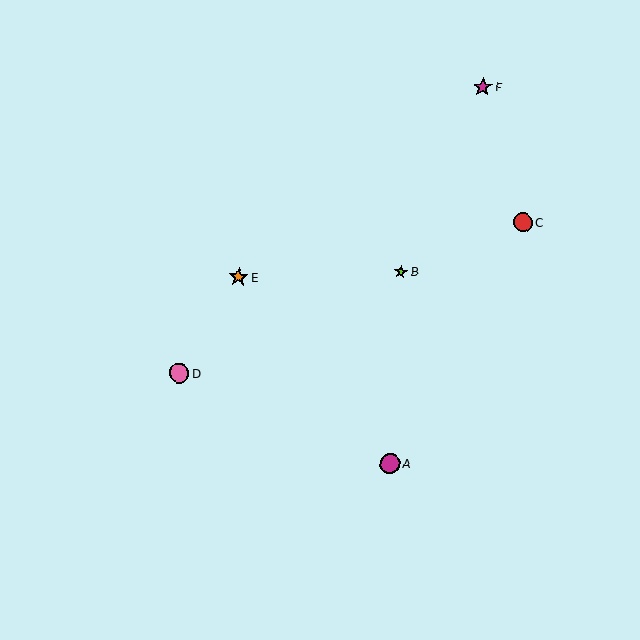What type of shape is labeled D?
Shape D is a pink circle.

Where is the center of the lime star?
The center of the lime star is at (401, 272).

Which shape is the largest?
The magenta circle (labeled A) is the largest.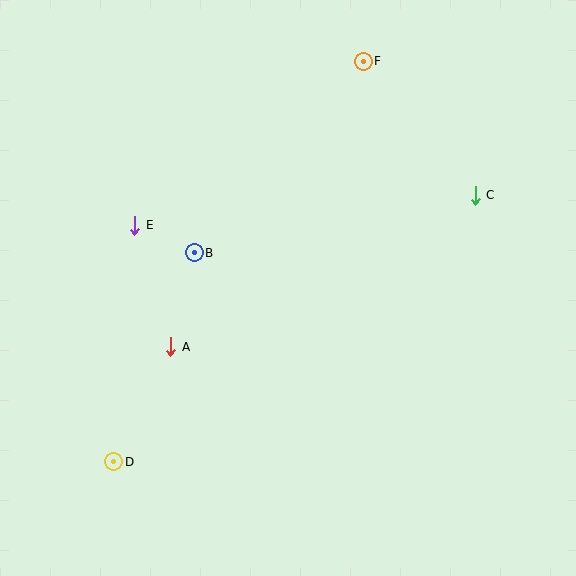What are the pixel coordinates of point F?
Point F is at (363, 61).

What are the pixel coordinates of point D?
Point D is at (114, 462).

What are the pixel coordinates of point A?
Point A is at (171, 347).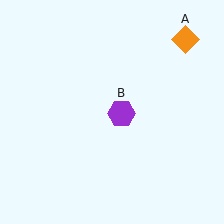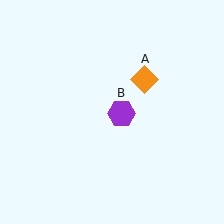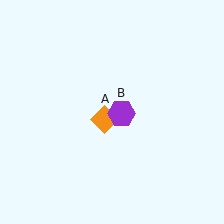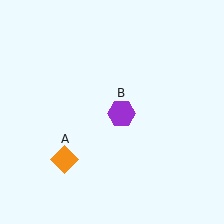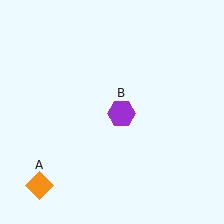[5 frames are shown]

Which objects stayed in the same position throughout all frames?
Purple hexagon (object B) remained stationary.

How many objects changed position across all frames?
1 object changed position: orange diamond (object A).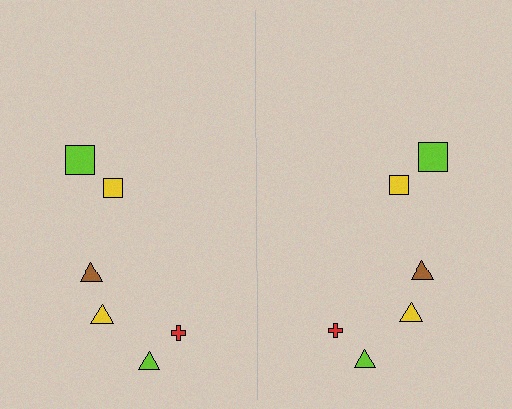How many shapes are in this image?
There are 12 shapes in this image.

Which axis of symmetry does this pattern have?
The pattern has a vertical axis of symmetry running through the center of the image.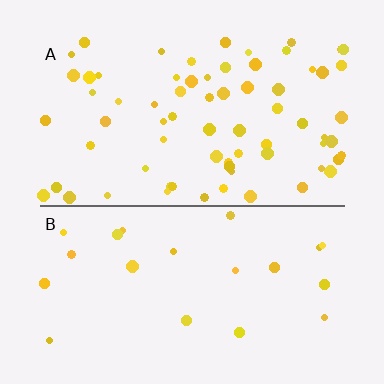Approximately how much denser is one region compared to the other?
Approximately 3.2× — region A over region B.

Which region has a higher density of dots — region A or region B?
A (the top).